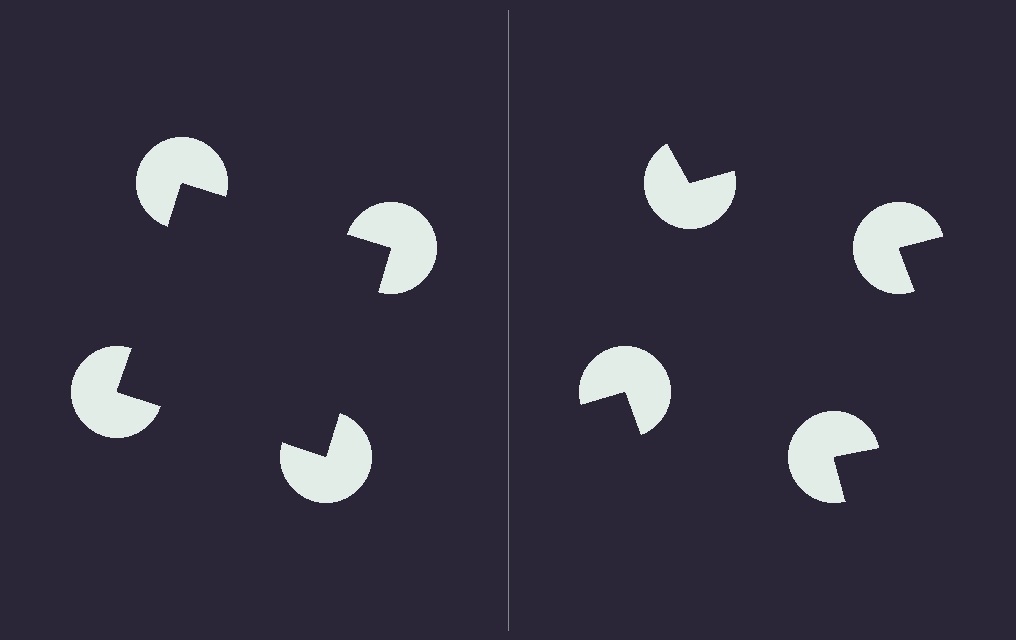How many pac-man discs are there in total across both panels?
8 — 4 on each side.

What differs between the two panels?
The pac-man discs are positioned identically on both sides; only the wedge orientations differ. On the left they align to a square; on the right they are misaligned.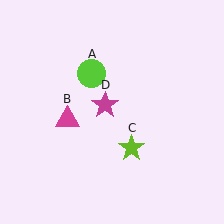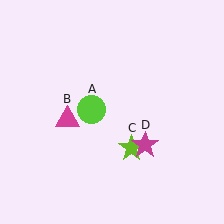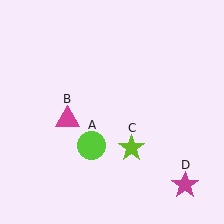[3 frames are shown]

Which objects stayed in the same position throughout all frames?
Magenta triangle (object B) and lime star (object C) remained stationary.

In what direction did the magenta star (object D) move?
The magenta star (object D) moved down and to the right.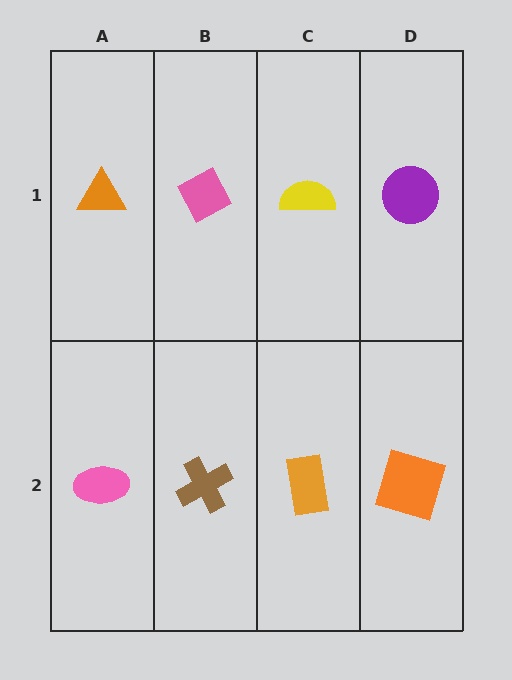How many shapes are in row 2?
4 shapes.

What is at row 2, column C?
An orange rectangle.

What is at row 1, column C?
A yellow semicircle.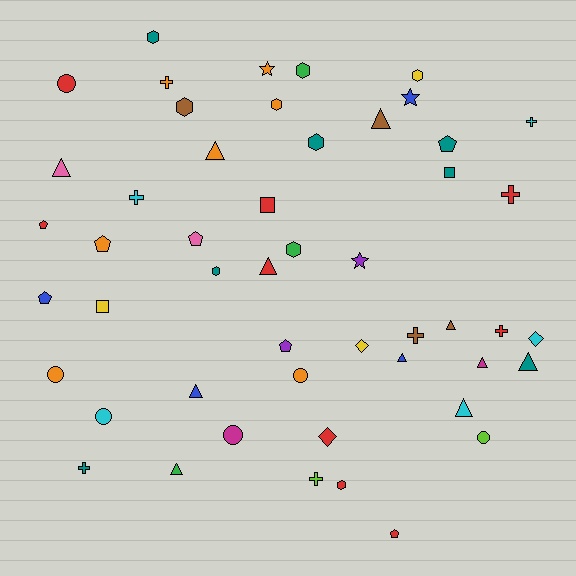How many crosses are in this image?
There are 8 crosses.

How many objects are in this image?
There are 50 objects.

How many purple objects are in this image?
There are 2 purple objects.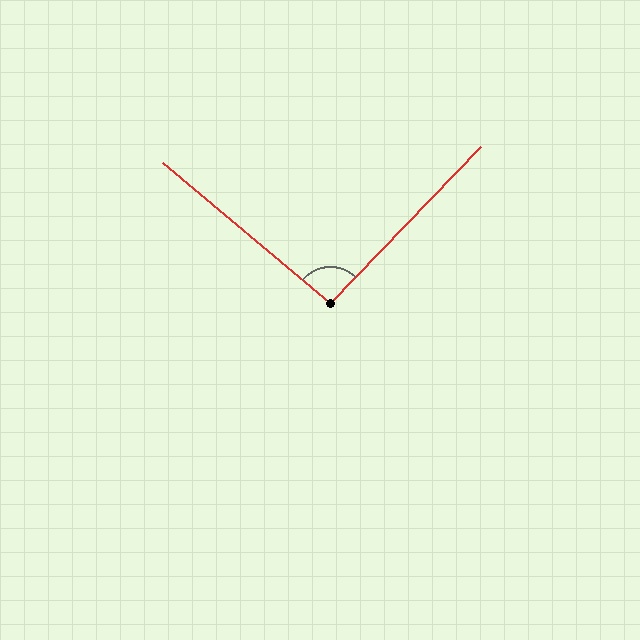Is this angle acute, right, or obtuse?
It is approximately a right angle.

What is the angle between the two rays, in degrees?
Approximately 94 degrees.